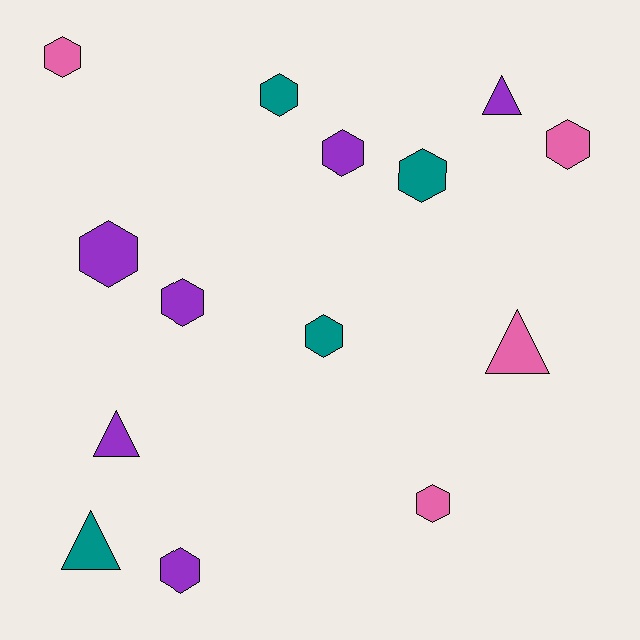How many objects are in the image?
There are 14 objects.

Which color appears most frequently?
Purple, with 6 objects.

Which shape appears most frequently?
Hexagon, with 10 objects.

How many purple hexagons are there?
There are 4 purple hexagons.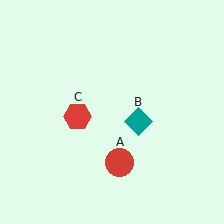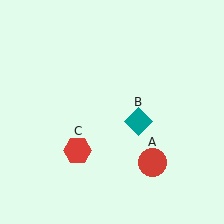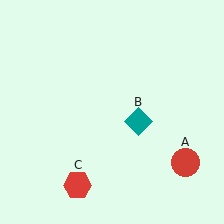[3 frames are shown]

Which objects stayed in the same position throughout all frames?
Teal diamond (object B) remained stationary.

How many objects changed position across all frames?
2 objects changed position: red circle (object A), red hexagon (object C).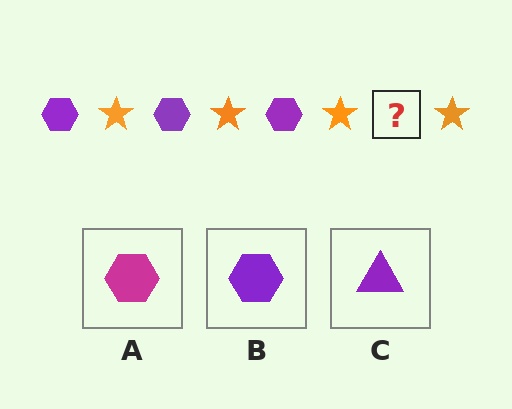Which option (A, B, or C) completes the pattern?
B.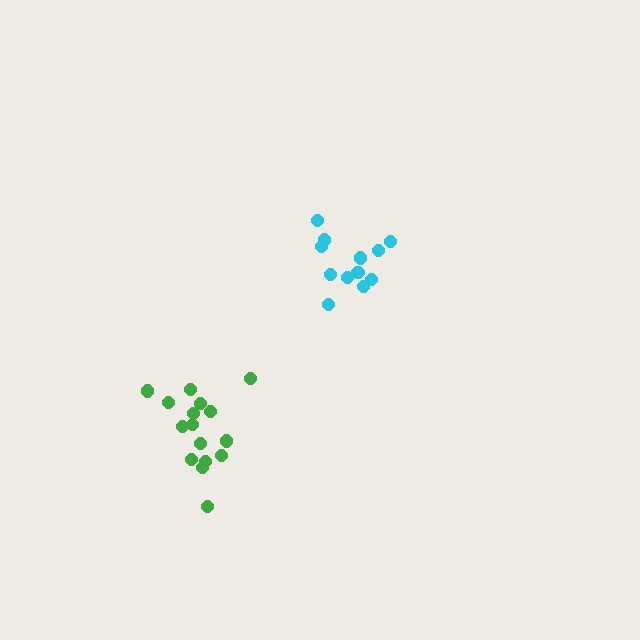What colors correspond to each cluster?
The clusters are colored: green, cyan.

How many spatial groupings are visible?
There are 2 spatial groupings.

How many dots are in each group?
Group 1: 16 dots, Group 2: 12 dots (28 total).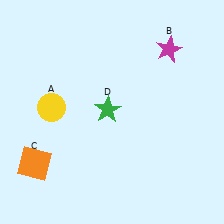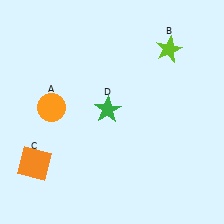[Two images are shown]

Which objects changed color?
A changed from yellow to orange. B changed from magenta to lime.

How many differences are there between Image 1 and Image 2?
There are 2 differences between the two images.